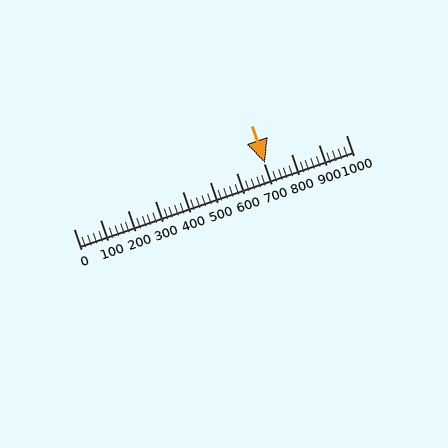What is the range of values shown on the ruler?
The ruler shows values from 0 to 1000.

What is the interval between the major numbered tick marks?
The major tick marks are spaced 100 units apart.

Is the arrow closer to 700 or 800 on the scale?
The arrow is closer to 700.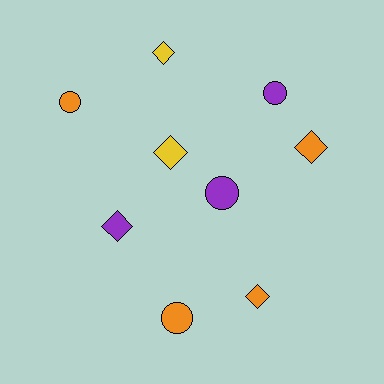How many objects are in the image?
There are 9 objects.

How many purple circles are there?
There are 2 purple circles.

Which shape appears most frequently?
Diamond, with 5 objects.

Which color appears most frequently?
Orange, with 4 objects.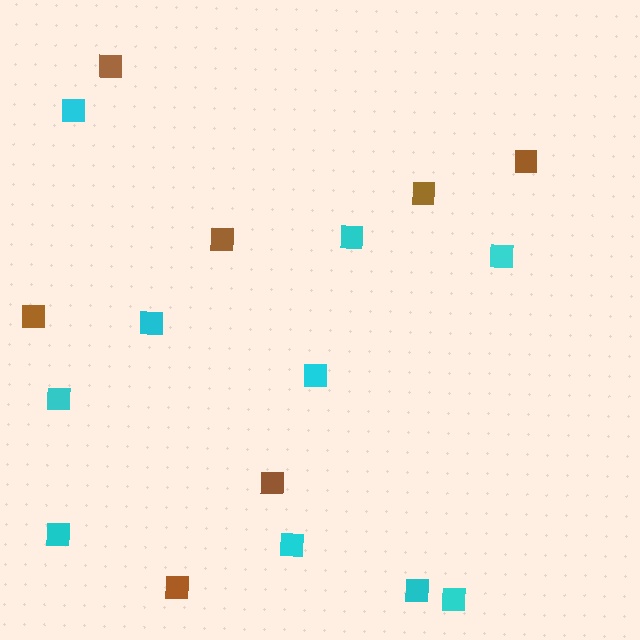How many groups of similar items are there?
There are 2 groups: one group of cyan squares (10) and one group of brown squares (7).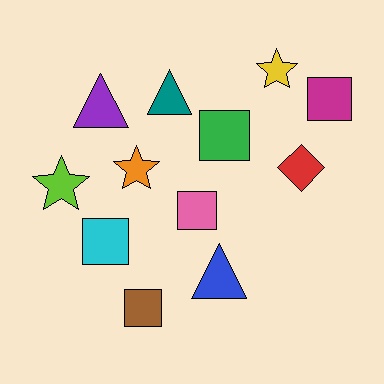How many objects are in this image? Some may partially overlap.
There are 12 objects.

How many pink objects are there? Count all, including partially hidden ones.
There is 1 pink object.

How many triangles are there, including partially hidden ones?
There are 3 triangles.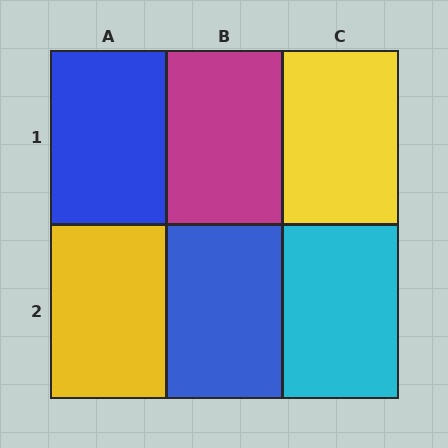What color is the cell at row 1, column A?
Blue.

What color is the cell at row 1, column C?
Yellow.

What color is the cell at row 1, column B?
Magenta.